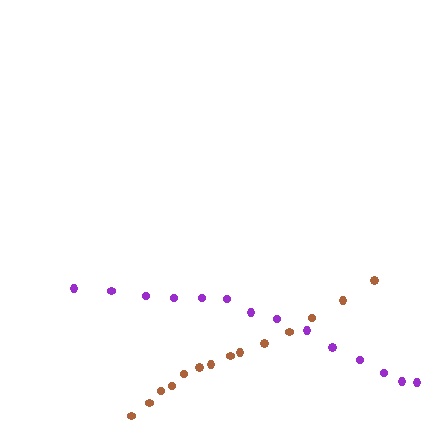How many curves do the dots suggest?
There are 2 distinct paths.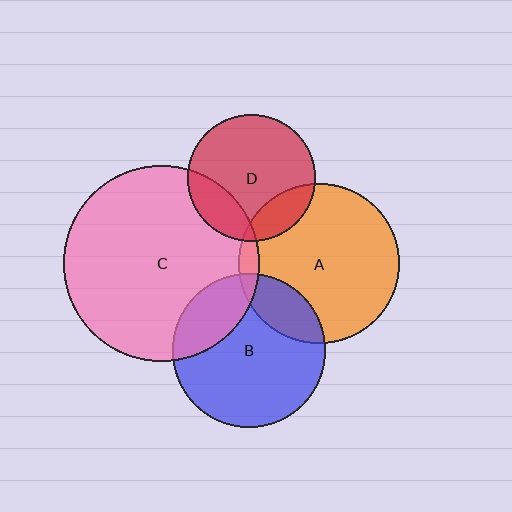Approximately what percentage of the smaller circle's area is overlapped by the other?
Approximately 15%.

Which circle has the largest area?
Circle C (pink).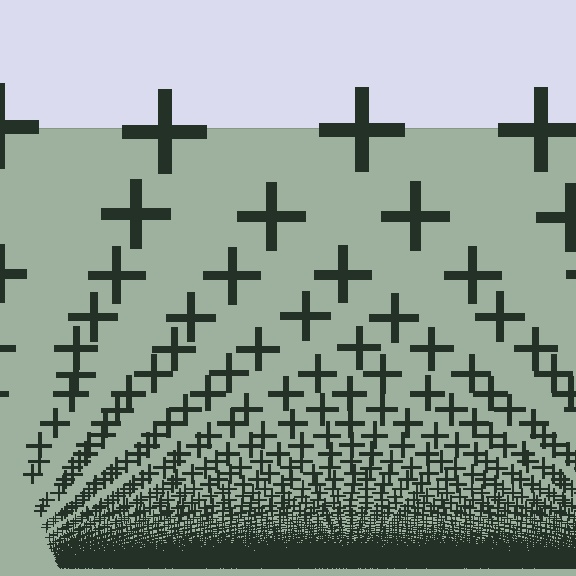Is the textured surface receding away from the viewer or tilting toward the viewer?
The surface appears to tilt toward the viewer. Texture elements get larger and sparser toward the top.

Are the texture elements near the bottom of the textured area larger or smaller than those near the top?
Smaller. The gradient is inverted — elements near the bottom are smaller and denser.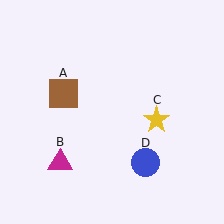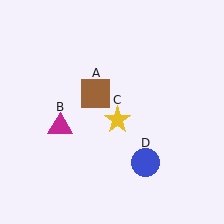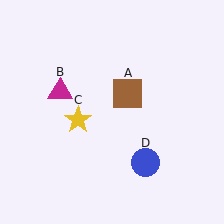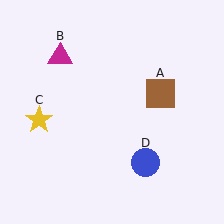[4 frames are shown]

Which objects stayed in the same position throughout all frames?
Blue circle (object D) remained stationary.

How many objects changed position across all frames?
3 objects changed position: brown square (object A), magenta triangle (object B), yellow star (object C).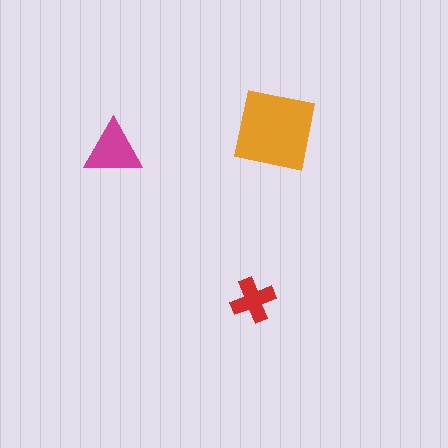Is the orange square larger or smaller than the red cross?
Larger.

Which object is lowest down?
The red cross is bottommost.